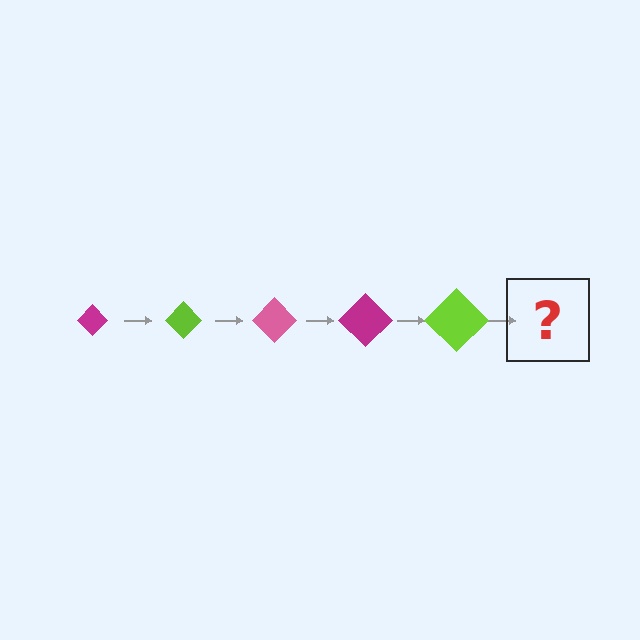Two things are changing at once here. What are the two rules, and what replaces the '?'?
The two rules are that the diamond grows larger each step and the color cycles through magenta, lime, and pink. The '?' should be a pink diamond, larger than the previous one.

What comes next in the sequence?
The next element should be a pink diamond, larger than the previous one.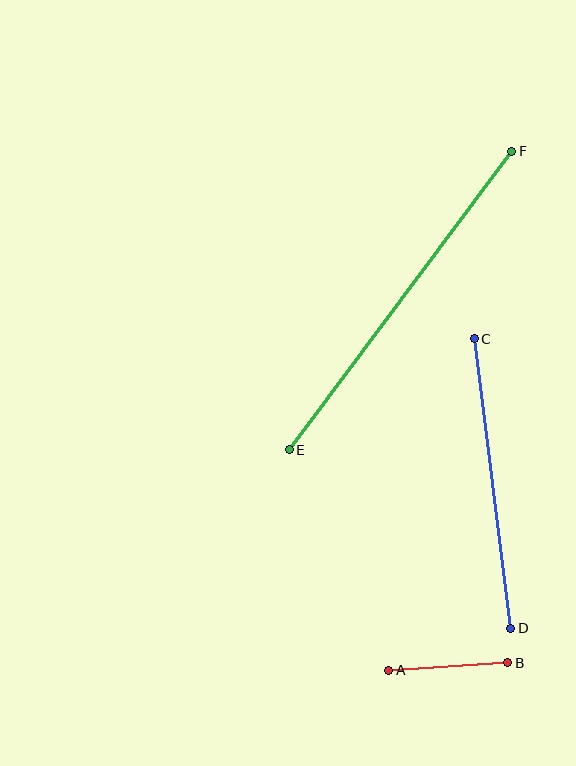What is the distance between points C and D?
The distance is approximately 292 pixels.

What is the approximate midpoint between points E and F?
The midpoint is at approximately (400, 301) pixels.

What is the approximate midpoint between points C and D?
The midpoint is at approximately (492, 484) pixels.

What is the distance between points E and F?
The distance is approximately 372 pixels.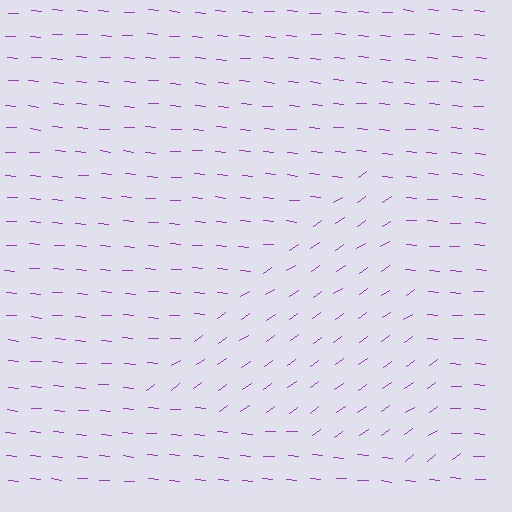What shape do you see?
I see a triangle.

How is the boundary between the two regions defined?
The boundary is defined purely by a change in line orientation (approximately 39 degrees difference). All lines are the same color and thickness.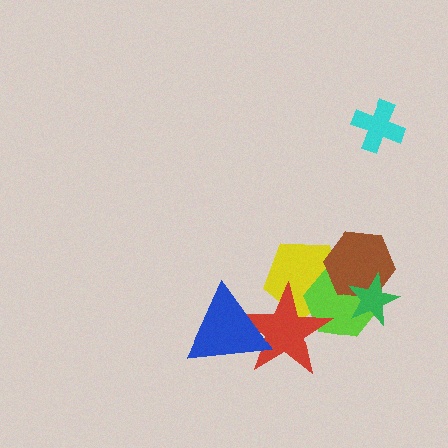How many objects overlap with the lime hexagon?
4 objects overlap with the lime hexagon.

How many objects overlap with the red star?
3 objects overlap with the red star.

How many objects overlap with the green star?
2 objects overlap with the green star.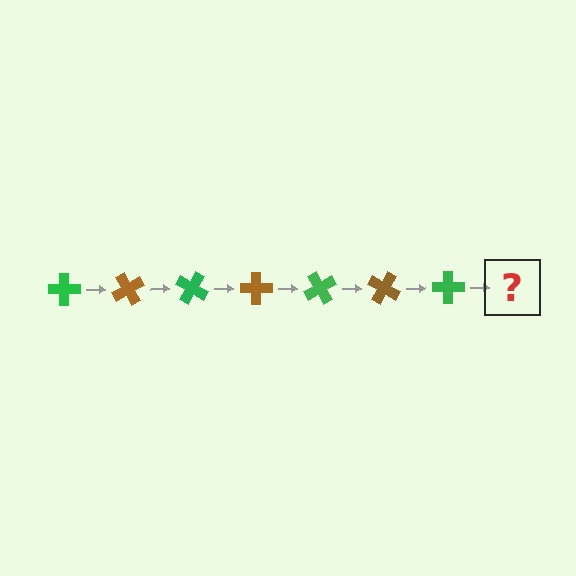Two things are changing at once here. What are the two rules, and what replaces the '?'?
The two rules are that it rotates 60 degrees each step and the color cycles through green and brown. The '?' should be a brown cross, rotated 420 degrees from the start.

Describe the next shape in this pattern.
It should be a brown cross, rotated 420 degrees from the start.